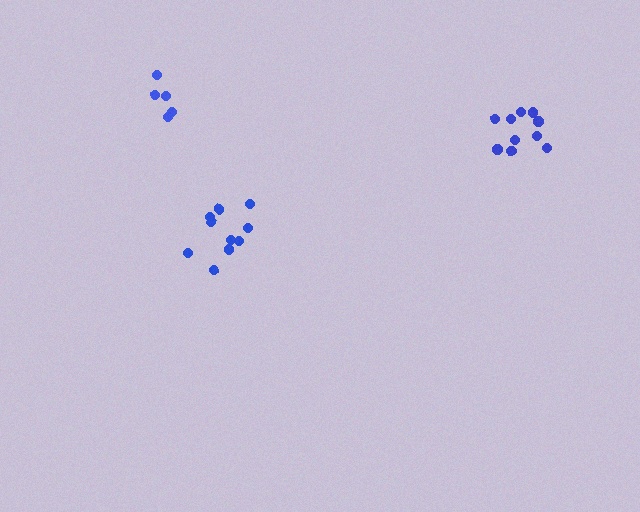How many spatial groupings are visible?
There are 3 spatial groupings.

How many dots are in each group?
Group 1: 10 dots, Group 2: 5 dots, Group 3: 10 dots (25 total).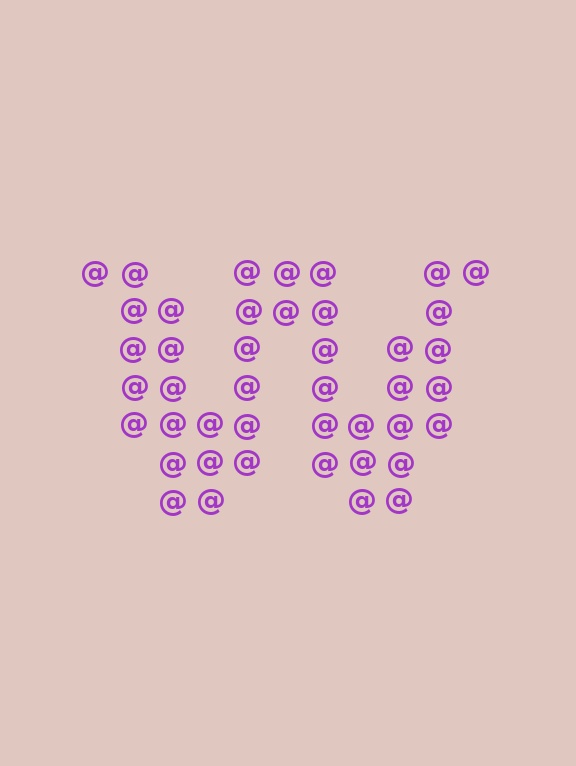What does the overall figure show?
The overall figure shows the letter W.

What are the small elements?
The small elements are at signs.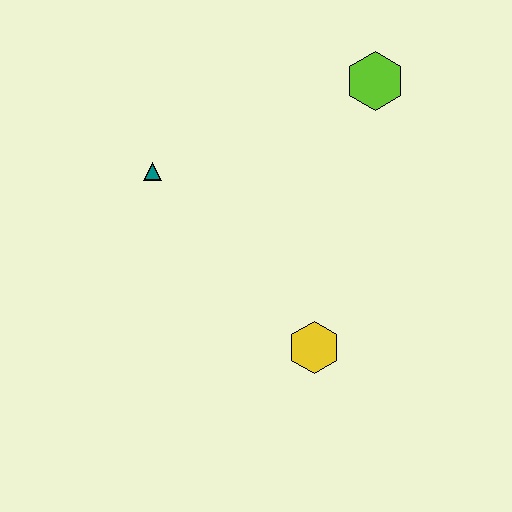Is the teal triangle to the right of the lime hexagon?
No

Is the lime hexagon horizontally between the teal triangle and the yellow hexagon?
No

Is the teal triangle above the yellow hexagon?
Yes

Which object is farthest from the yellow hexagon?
The lime hexagon is farthest from the yellow hexagon.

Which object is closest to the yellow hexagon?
The teal triangle is closest to the yellow hexagon.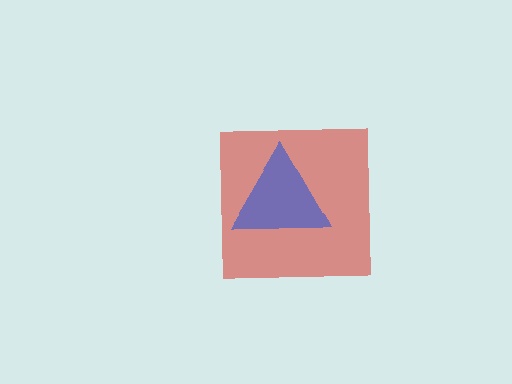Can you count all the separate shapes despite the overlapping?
Yes, there are 2 separate shapes.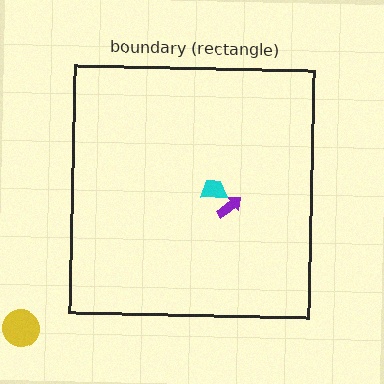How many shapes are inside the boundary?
2 inside, 1 outside.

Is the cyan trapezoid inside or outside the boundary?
Inside.